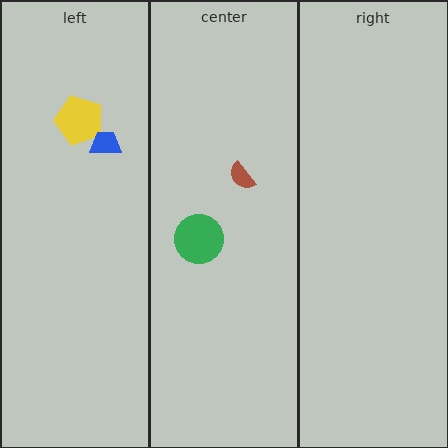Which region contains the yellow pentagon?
The left region.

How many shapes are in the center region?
2.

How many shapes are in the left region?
2.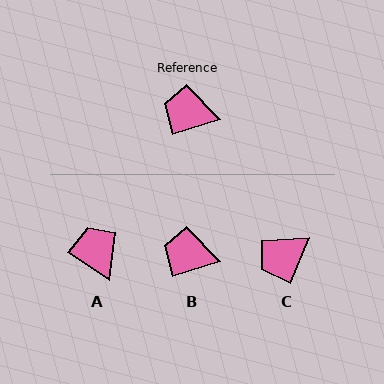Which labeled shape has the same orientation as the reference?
B.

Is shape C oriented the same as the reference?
No, it is off by about 49 degrees.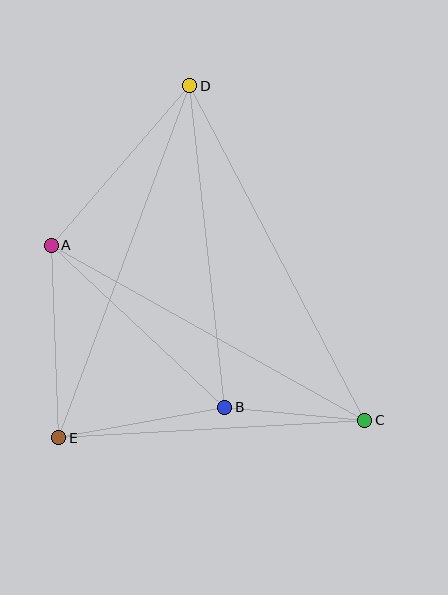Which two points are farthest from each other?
Points C and D are farthest from each other.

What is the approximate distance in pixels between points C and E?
The distance between C and E is approximately 307 pixels.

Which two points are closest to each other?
Points B and C are closest to each other.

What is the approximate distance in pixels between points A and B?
The distance between A and B is approximately 237 pixels.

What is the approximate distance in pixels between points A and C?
The distance between A and C is approximately 359 pixels.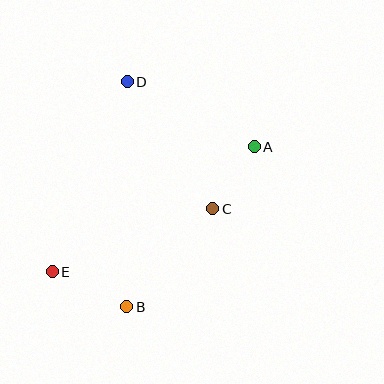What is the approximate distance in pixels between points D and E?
The distance between D and E is approximately 204 pixels.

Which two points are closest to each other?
Points A and C are closest to each other.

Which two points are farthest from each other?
Points A and E are farthest from each other.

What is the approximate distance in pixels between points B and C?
The distance between B and C is approximately 130 pixels.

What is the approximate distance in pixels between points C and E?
The distance between C and E is approximately 172 pixels.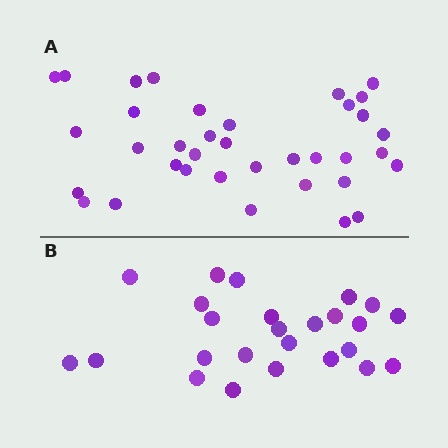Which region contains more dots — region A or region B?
Region A (the top region) has more dots.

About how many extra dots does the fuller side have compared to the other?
Region A has roughly 12 or so more dots than region B.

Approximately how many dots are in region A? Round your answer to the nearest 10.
About 40 dots. (The exact count is 36, which rounds to 40.)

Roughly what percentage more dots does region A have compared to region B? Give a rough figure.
About 45% more.